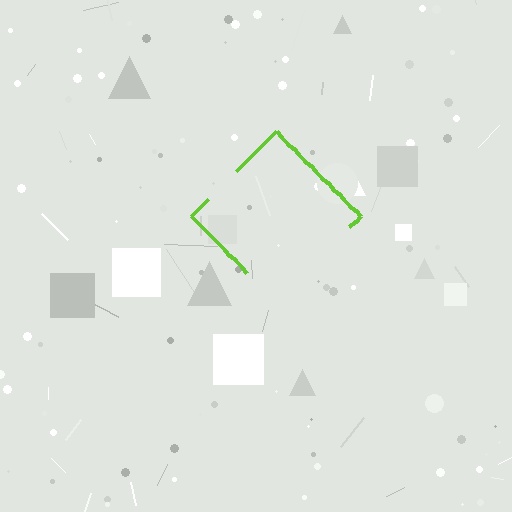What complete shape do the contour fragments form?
The contour fragments form a diamond.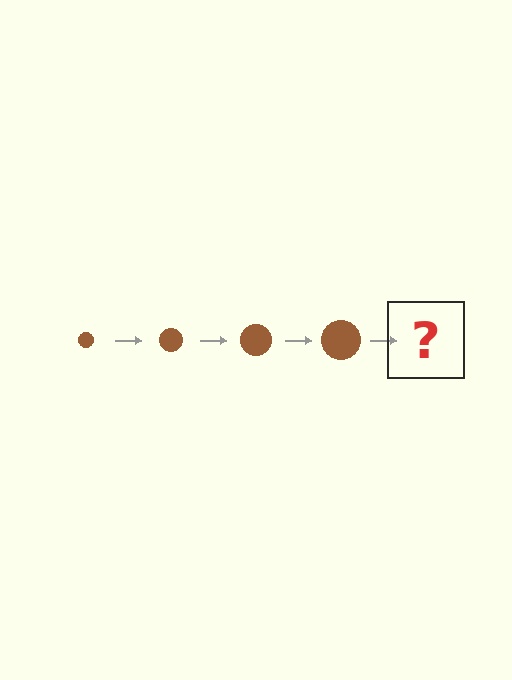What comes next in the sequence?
The next element should be a brown circle, larger than the previous one.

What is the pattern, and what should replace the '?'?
The pattern is that the circle gets progressively larger each step. The '?' should be a brown circle, larger than the previous one.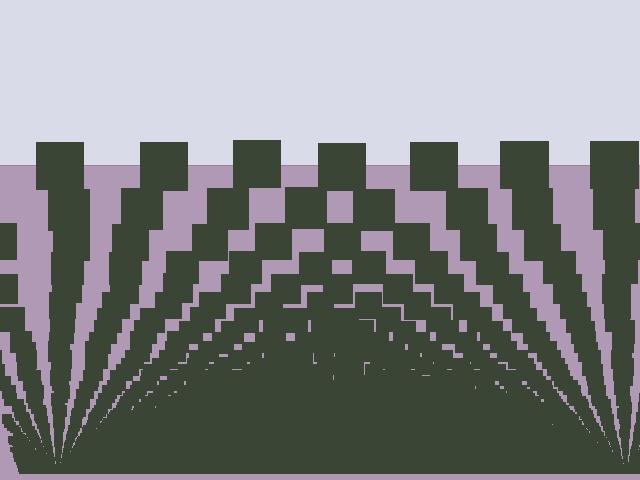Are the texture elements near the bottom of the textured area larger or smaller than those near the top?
Smaller. The gradient is inverted — elements near the bottom are smaller and denser.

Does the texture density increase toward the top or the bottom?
Density increases toward the bottom.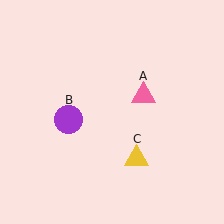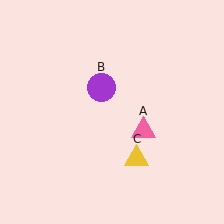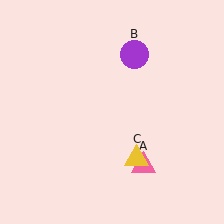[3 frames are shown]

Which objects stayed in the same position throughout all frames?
Yellow triangle (object C) remained stationary.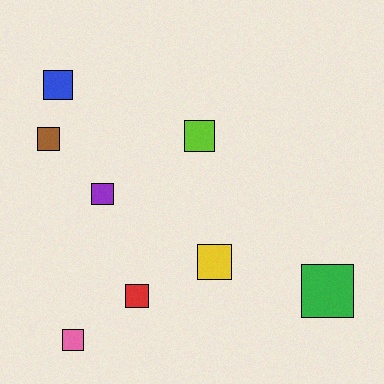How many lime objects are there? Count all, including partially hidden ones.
There is 1 lime object.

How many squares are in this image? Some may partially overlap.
There are 8 squares.